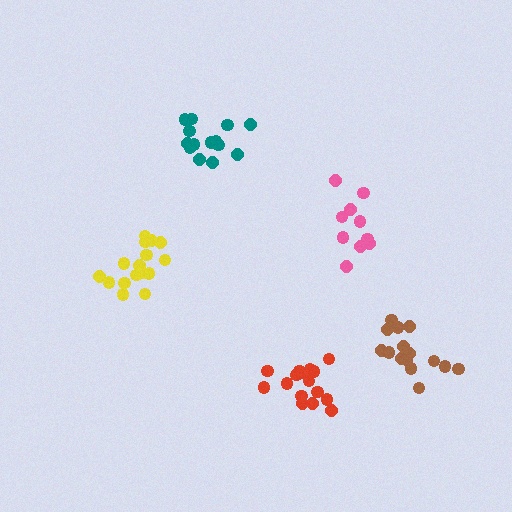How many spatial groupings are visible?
There are 5 spatial groupings.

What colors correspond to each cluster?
The clusters are colored: teal, pink, yellow, red, brown.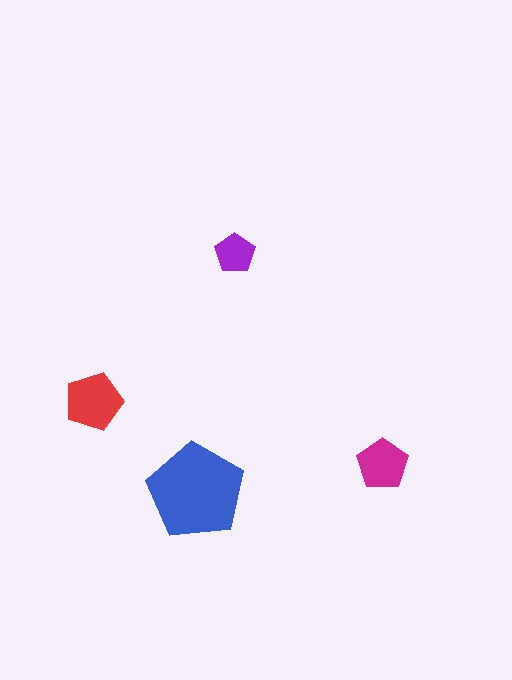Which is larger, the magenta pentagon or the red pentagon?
The red one.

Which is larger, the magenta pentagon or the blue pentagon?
The blue one.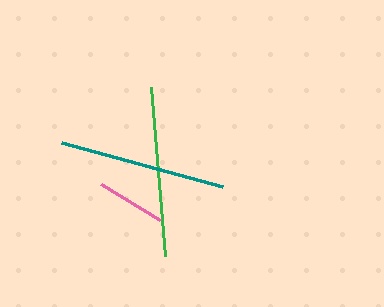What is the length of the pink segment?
The pink segment is approximately 69 pixels long.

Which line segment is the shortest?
The pink line is the shortest at approximately 69 pixels.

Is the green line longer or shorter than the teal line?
The green line is longer than the teal line.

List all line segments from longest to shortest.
From longest to shortest: green, teal, pink.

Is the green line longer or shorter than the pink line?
The green line is longer than the pink line.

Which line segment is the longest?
The green line is the longest at approximately 170 pixels.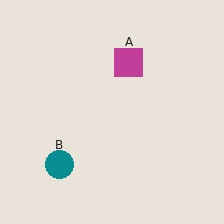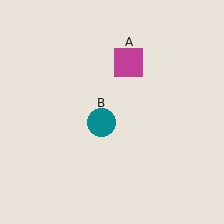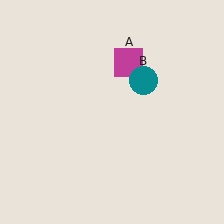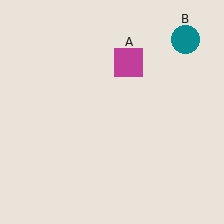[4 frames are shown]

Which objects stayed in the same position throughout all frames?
Magenta square (object A) remained stationary.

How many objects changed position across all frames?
1 object changed position: teal circle (object B).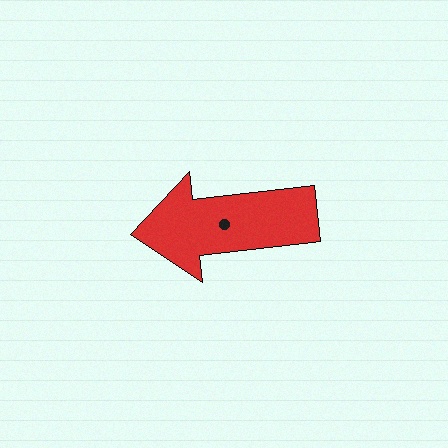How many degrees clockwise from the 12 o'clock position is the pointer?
Approximately 264 degrees.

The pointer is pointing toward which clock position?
Roughly 9 o'clock.